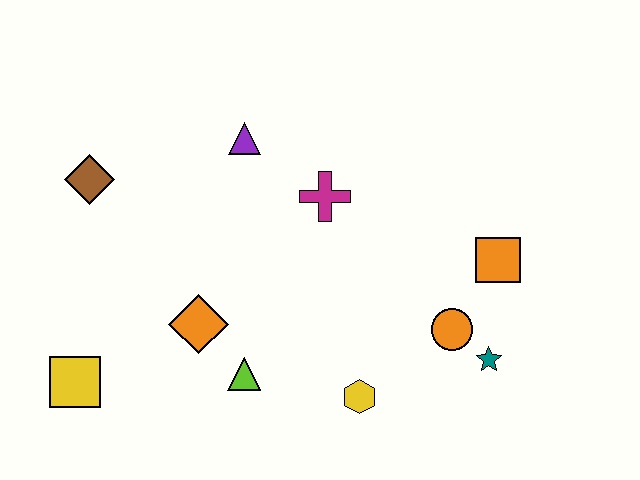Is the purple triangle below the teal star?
No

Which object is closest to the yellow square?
The orange diamond is closest to the yellow square.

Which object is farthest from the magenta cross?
The yellow square is farthest from the magenta cross.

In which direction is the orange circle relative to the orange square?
The orange circle is below the orange square.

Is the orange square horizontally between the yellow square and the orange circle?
No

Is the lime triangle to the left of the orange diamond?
No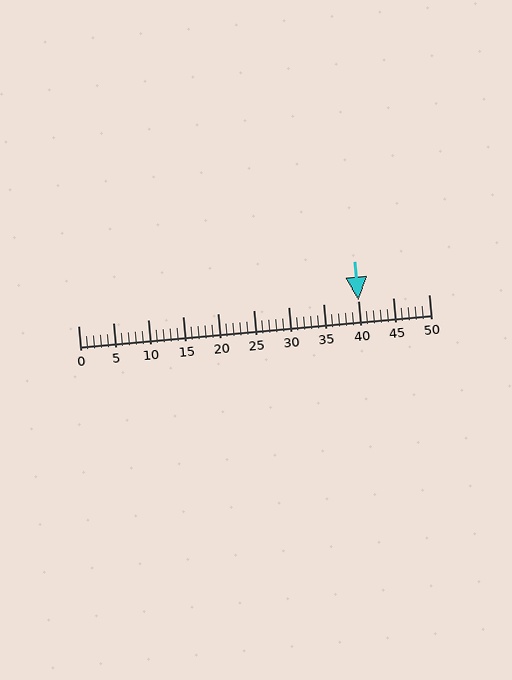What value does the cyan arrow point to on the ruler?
The cyan arrow points to approximately 40.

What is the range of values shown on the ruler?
The ruler shows values from 0 to 50.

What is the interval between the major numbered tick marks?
The major tick marks are spaced 5 units apart.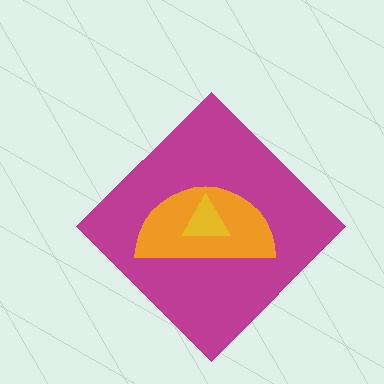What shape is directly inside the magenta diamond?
The orange semicircle.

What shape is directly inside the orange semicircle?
The yellow triangle.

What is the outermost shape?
The magenta diamond.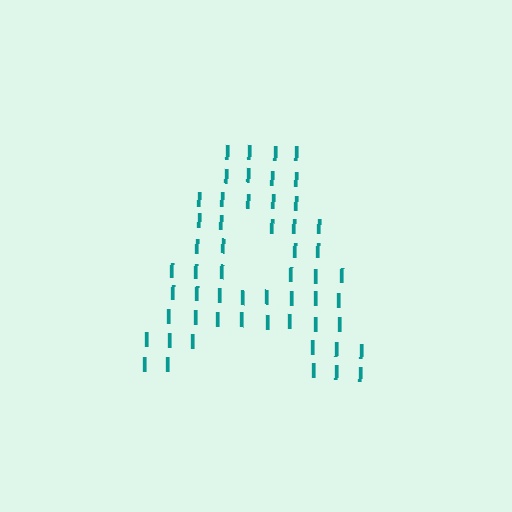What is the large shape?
The large shape is the letter A.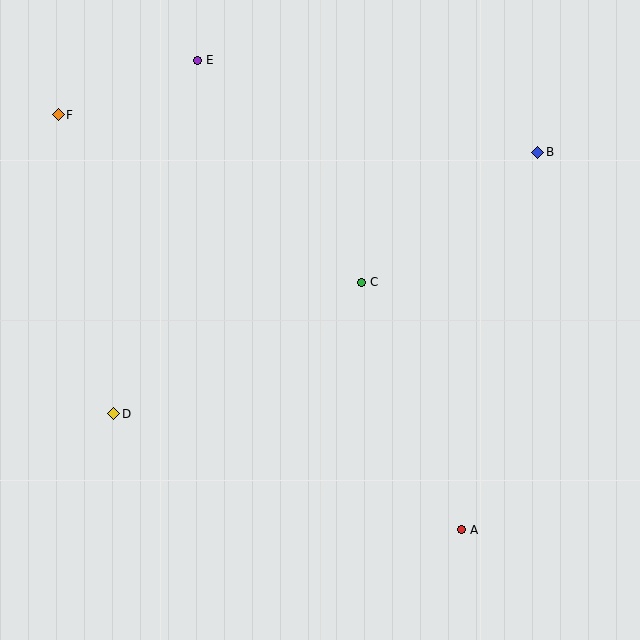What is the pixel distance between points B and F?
The distance between B and F is 481 pixels.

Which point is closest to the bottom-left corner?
Point D is closest to the bottom-left corner.